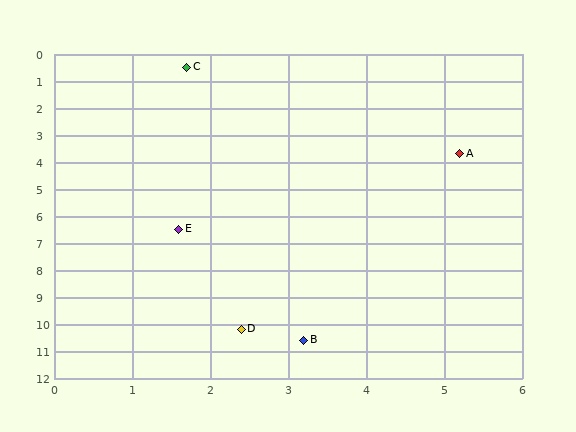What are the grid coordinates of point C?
Point C is at approximately (1.7, 0.5).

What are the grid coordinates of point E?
Point E is at approximately (1.6, 6.5).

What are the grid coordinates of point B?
Point B is at approximately (3.2, 10.6).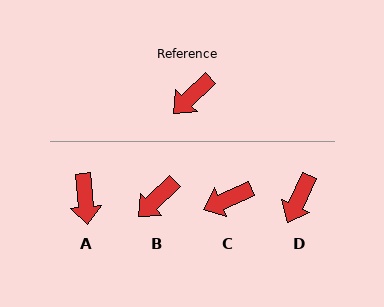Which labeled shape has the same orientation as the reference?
B.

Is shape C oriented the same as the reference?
No, it is off by about 21 degrees.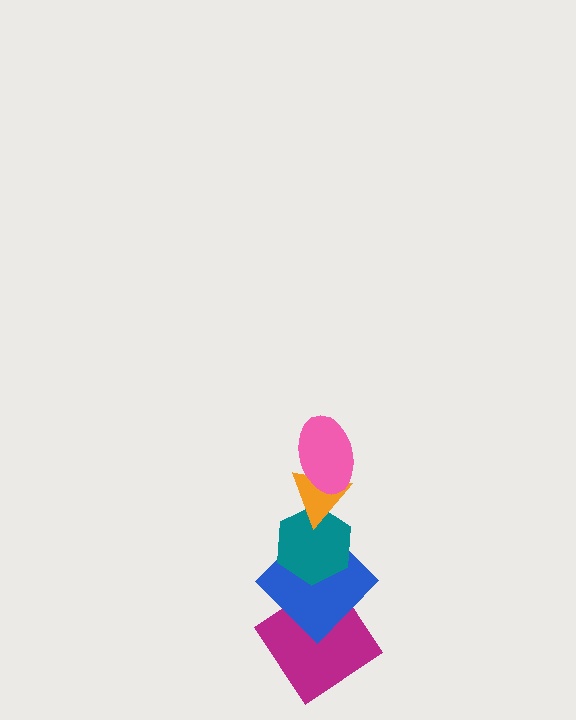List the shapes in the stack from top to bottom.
From top to bottom: the pink ellipse, the orange triangle, the teal hexagon, the blue diamond, the magenta diamond.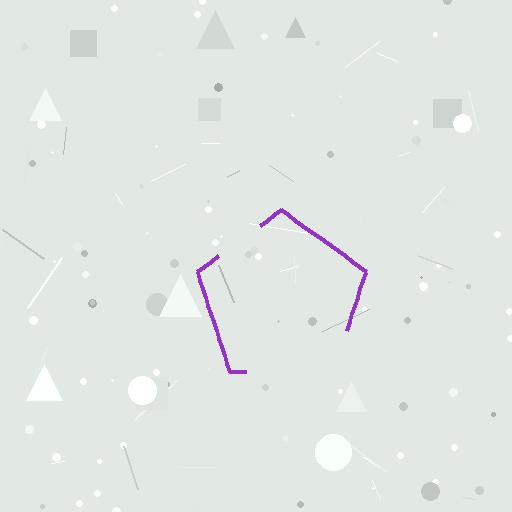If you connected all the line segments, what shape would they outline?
They would outline a pentagon.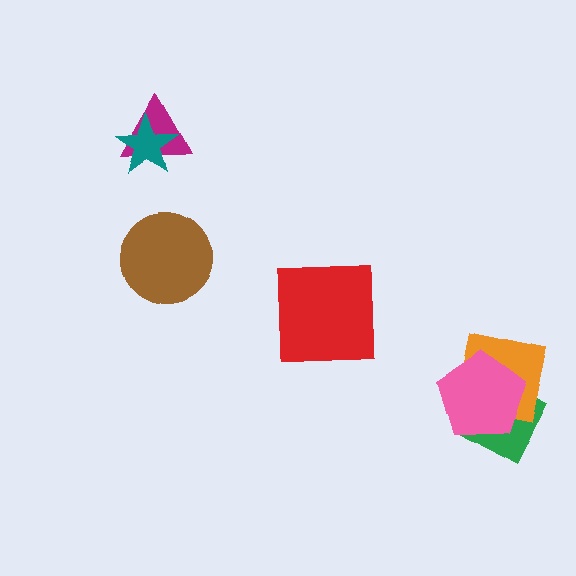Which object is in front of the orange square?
The pink pentagon is in front of the orange square.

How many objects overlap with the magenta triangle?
1 object overlaps with the magenta triangle.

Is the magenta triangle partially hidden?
Yes, it is partially covered by another shape.